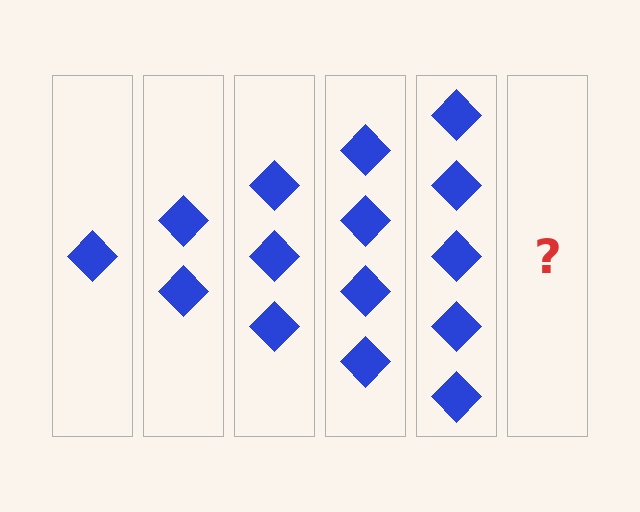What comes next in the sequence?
The next element should be 6 diamonds.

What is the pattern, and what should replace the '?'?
The pattern is that each step adds one more diamond. The '?' should be 6 diamonds.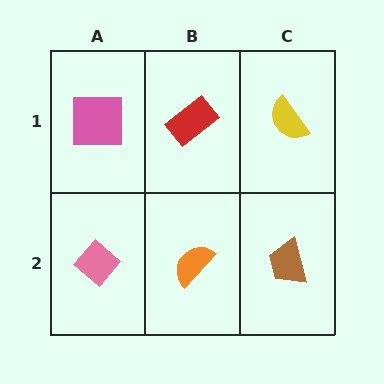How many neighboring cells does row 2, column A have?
2.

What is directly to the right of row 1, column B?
A yellow semicircle.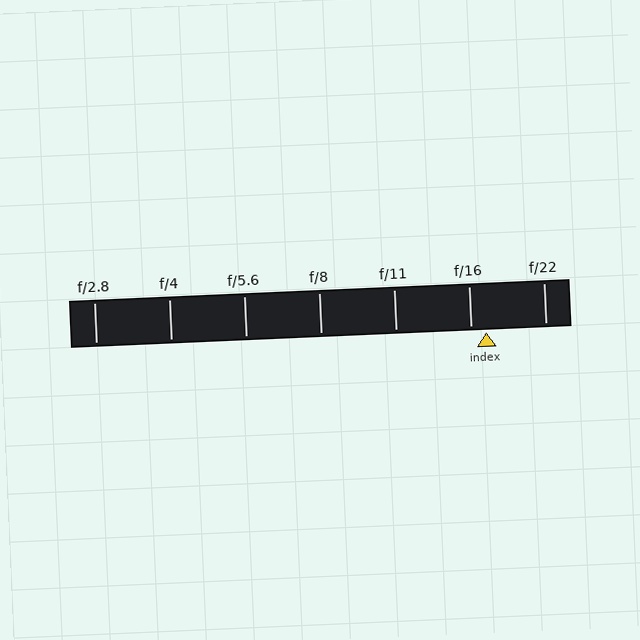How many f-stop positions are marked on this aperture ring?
There are 7 f-stop positions marked.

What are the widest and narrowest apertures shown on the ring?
The widest aperture shown is f/2.8 and the narrowest is f/22.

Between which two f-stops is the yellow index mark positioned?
The index mark is between f/16 and f/22.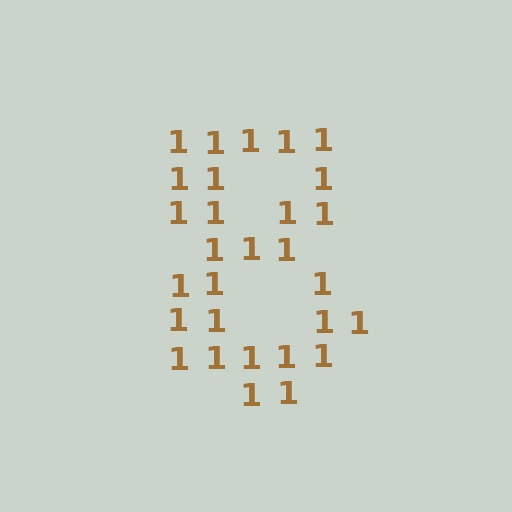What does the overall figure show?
The overall figure shows the digit 8.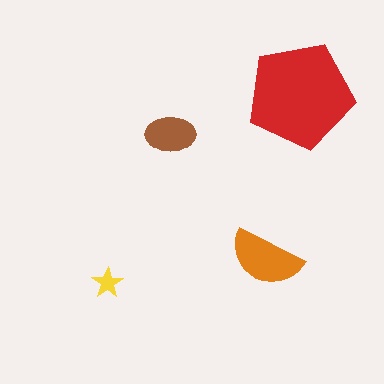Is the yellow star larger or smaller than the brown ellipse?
Smaller.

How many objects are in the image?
There are 4 objects in the image.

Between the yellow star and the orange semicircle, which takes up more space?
The orange semicircle.